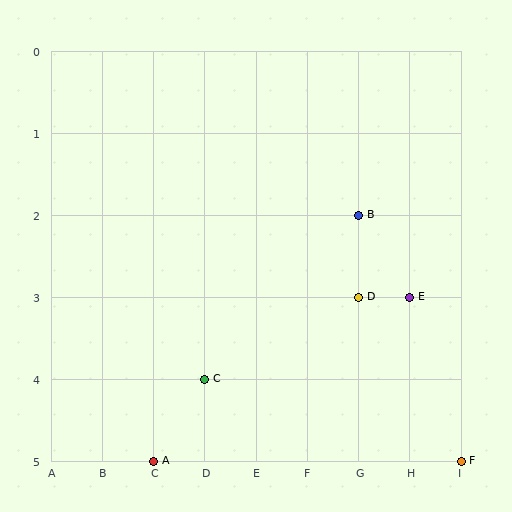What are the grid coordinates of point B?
Point B is at grid coordinates (G, 2).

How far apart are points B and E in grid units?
Points B and E are 1 column and 1 row apart (about 1.4 grid units diagonally).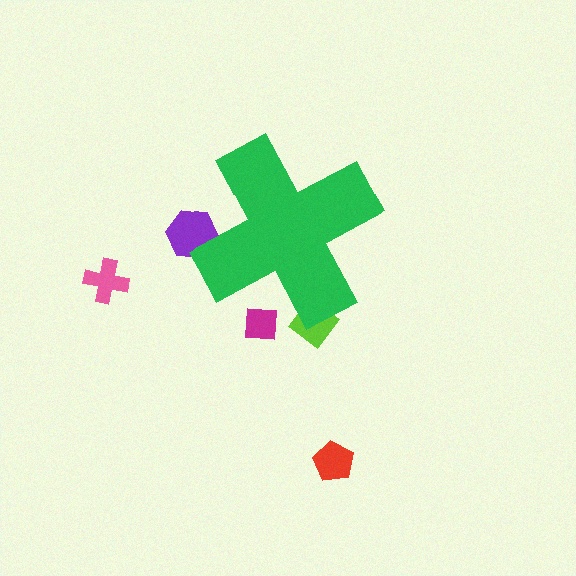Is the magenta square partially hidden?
Yes, the magenta square is partially hidden behind the green cross.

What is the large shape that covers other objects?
A green cross.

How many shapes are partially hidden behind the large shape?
3 shapes are partially hidden.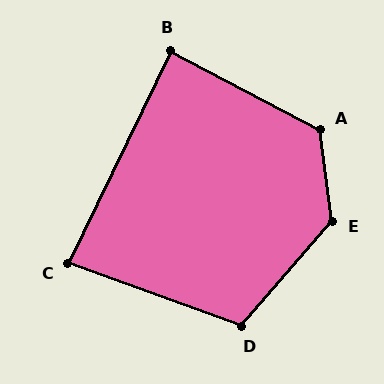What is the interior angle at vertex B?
Approximately 88 degrees (approximately right).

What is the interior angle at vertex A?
Approximately 125 degrees (obtuse).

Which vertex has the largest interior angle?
E, at approximately 132 degrees.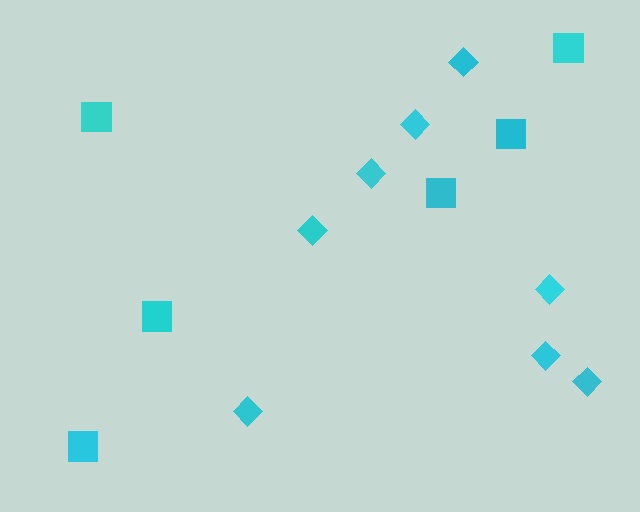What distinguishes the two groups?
There are 2 groups: one group of squares (6) and one group of diamonds (8).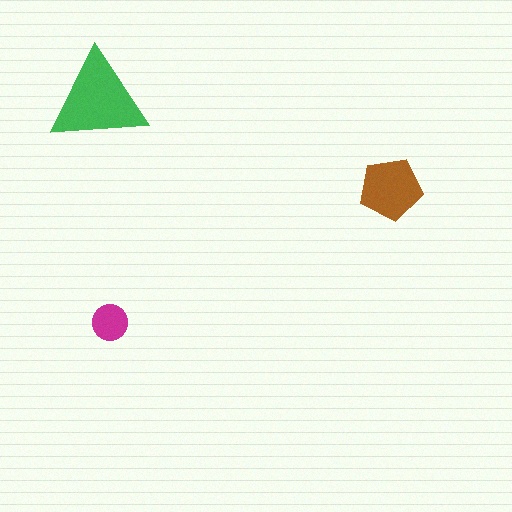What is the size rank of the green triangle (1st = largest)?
1st.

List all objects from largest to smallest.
The green triangle, the brown pentagon, the magenta circle.